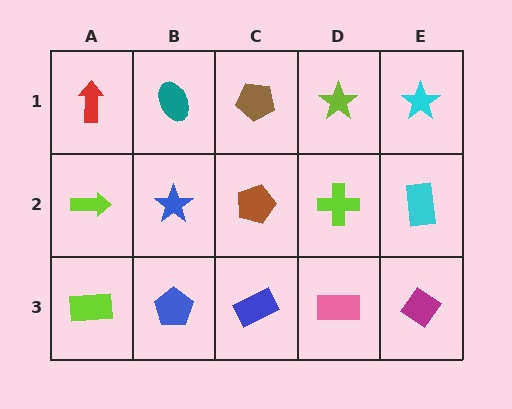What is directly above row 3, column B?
A blue star.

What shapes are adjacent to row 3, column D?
A lime cross (row 2, column D), a blue rectangle (row 3, column C), a magenta diamond (row 3, column E).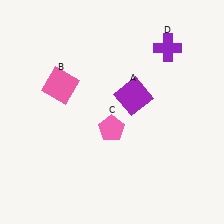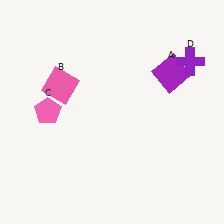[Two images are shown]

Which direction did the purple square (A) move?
The purple square (A) moved right.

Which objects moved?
The objects that moved are: the purple square (A), the pink pentagon (C), the purple cross (D).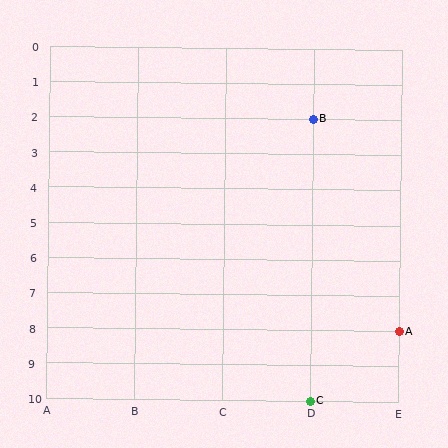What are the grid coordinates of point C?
Point C is at grid coordinates (D, 10).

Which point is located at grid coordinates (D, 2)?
Point B is at (D, 2).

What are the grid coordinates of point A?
Point A is at grid coordinates (E, 8).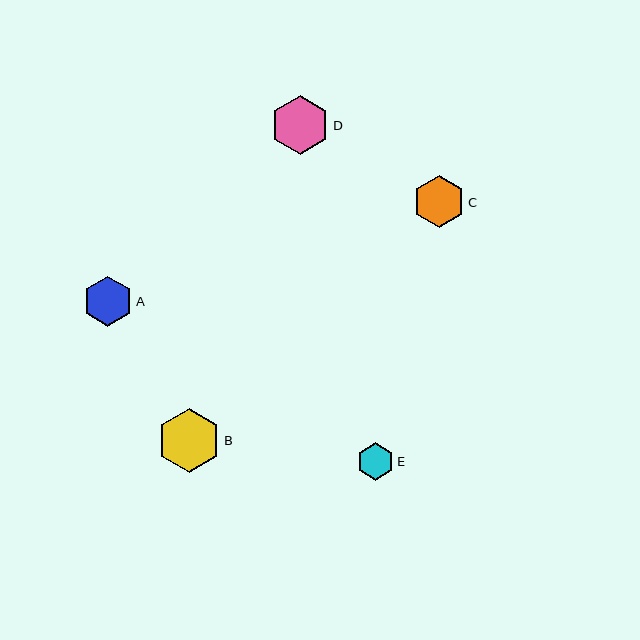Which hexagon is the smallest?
Hexagon E is the smallest with a size of approximately 37 pixels.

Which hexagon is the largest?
Hexagon B is the largest with a size of approximately 63 pixels.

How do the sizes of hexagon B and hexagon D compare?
Hexagon B and hexagon D are approximately the same size.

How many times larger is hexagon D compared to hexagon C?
Hexagon D is approximately 1.1 times the size of hexagon C.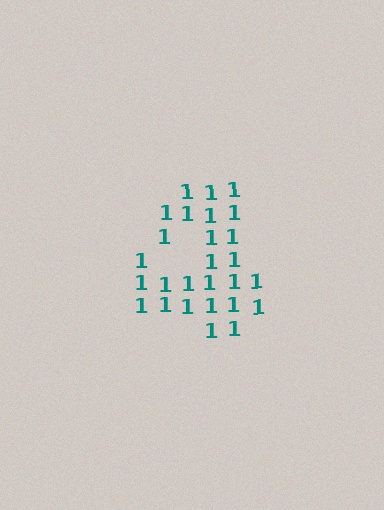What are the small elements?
The small elements are digit 1's.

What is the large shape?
The large shape is the digit 4.